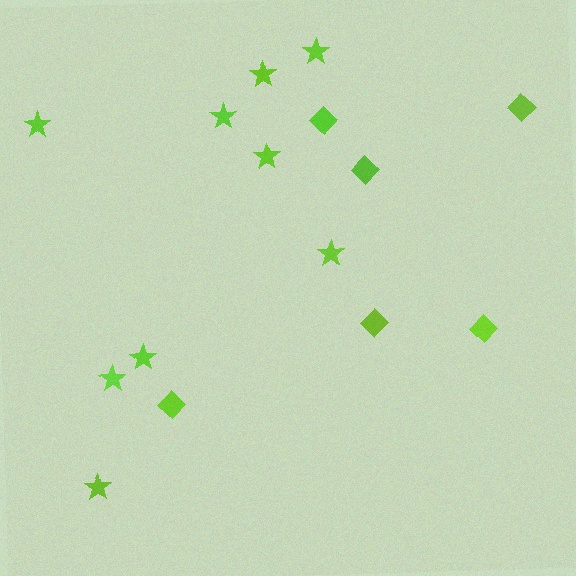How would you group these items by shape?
There are 2 groups: one group of stars (9) and one group of diamonds (6).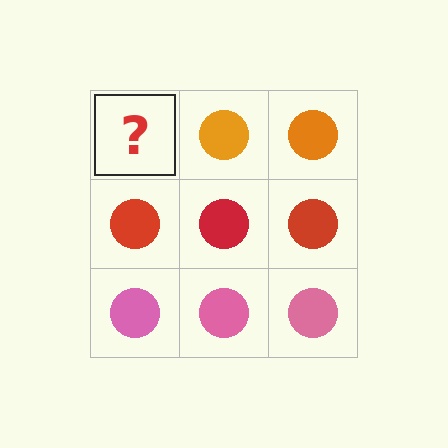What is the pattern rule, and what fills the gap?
The rule is that each row has a consistent color. The gap should be filled with an orange circle.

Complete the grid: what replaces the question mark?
The question mark should be replaced with an orange circle.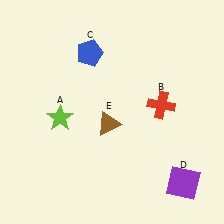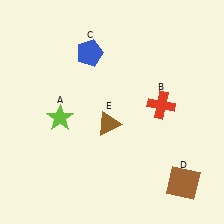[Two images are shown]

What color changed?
The square (D) changed from purple in Image 1 to brown in Image 2.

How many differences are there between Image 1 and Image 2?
There is 1 difference between the two images.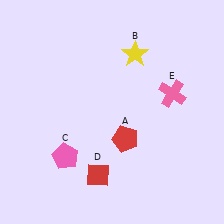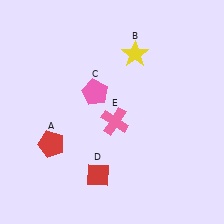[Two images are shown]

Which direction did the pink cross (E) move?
The pink cross (E) moved left.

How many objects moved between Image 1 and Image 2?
3 objects moved between the two images.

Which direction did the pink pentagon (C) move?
The pink pentagon (C) moved up.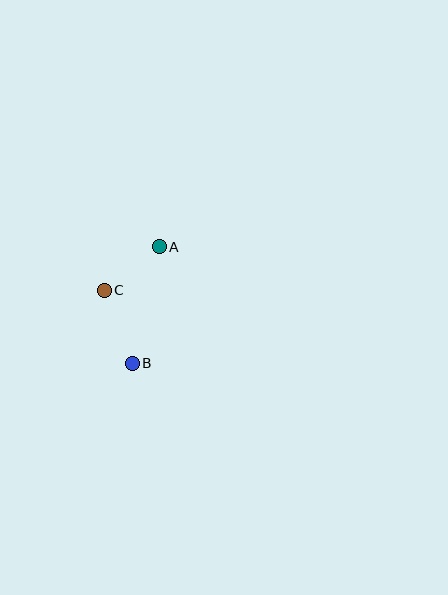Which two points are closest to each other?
Points A and C are closest to each other.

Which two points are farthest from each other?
Points A and B are farthest from each other.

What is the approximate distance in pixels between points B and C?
The distance between B and C is approximately 78 pixels.